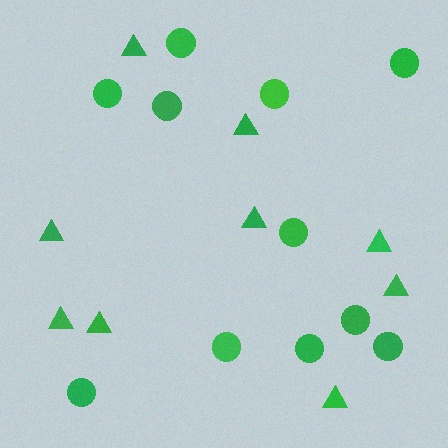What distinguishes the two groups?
There are 2 groups: one group of triangles (9) and one group of circles (11).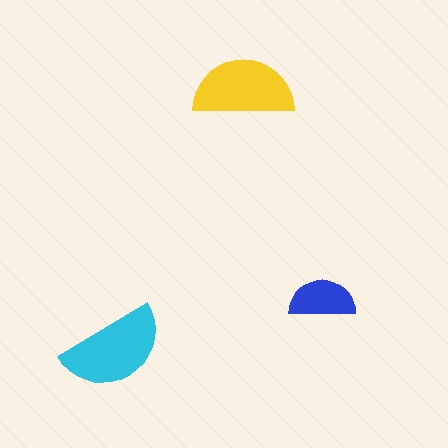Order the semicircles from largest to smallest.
the cyan one, the yellow one, the blue one.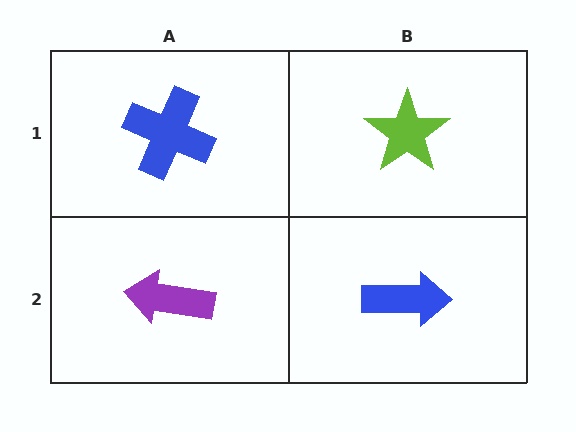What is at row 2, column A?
A purple arrow.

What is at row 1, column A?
A blue cross.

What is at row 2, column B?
A blue arrow.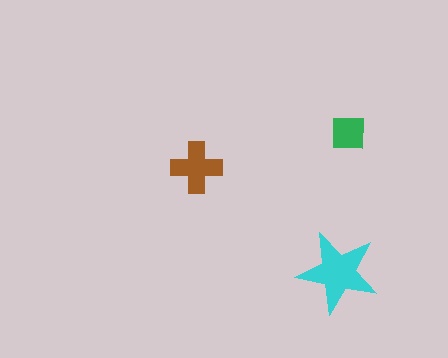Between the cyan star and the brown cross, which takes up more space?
The cyan star.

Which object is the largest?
The cyan star.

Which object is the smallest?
The green square.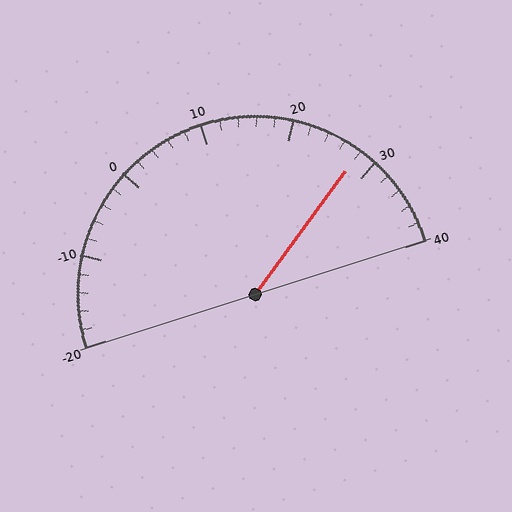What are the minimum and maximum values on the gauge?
The gauge ranges from -20 to 40.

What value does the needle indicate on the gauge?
The needle indicates approximately 28.